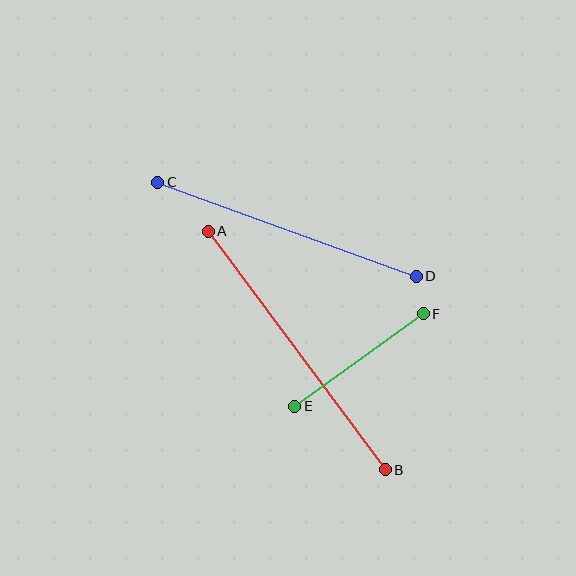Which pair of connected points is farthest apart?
Points A and B are farthest apart.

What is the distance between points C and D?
The distance is approximately 275 pixels.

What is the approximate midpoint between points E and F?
The midpoint is at approximately (359, 360) pixels.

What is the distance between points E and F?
The distance is approximately 158 pixels.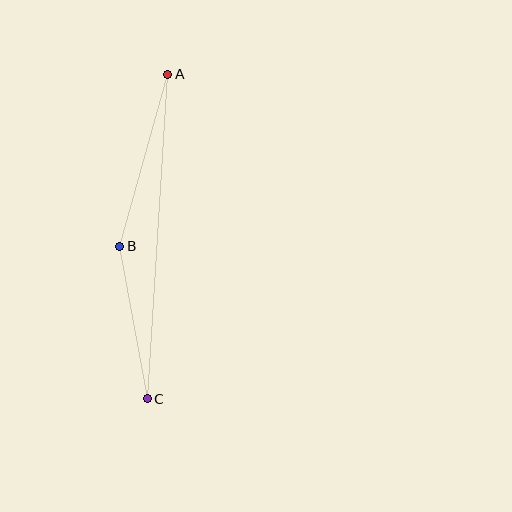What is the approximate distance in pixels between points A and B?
The distance between A and B is approximately 179 pixels.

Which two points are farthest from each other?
Points A and C are farthest from each other.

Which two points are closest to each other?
Points B and C are closest to each other.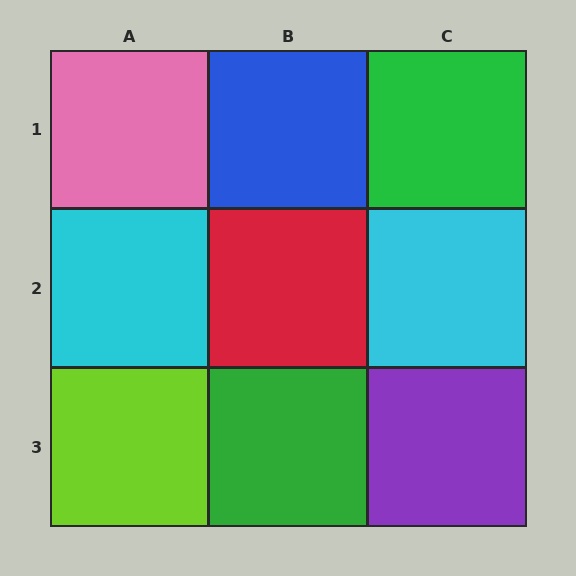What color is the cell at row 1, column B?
Blue.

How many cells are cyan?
2 cells are cyan.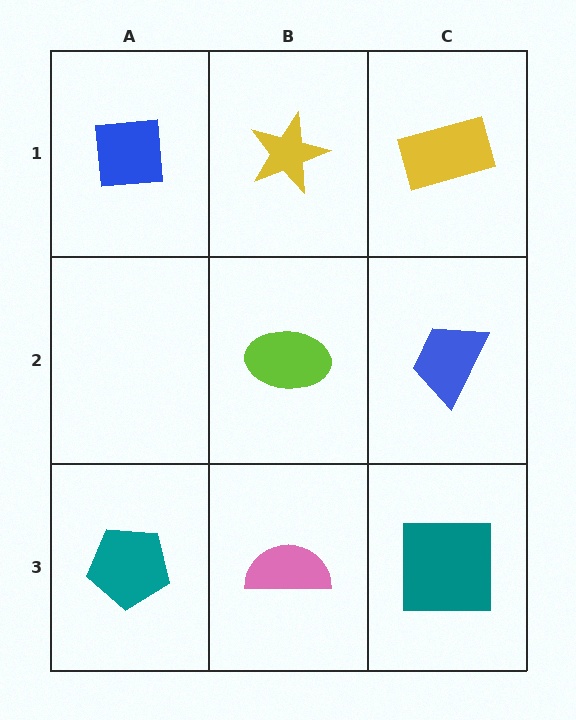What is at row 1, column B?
A yellow star.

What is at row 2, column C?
A blue trapezoid.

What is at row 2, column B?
A lime ellipse.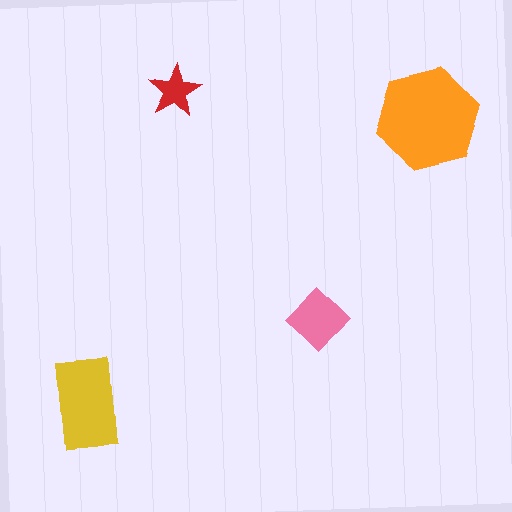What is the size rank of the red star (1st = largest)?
4th.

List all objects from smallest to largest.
The red star, the pink diamond, the yellow rectangle, the orange hexagon.